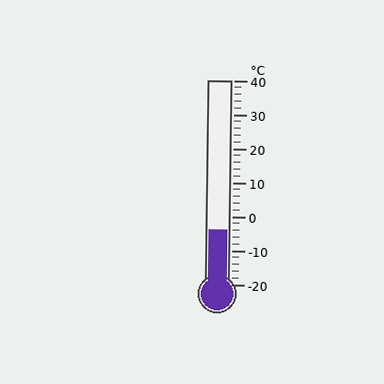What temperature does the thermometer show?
The thermometer shows approximately -4°C.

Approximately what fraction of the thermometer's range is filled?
The thermometer is filled to approximately 25% of its range.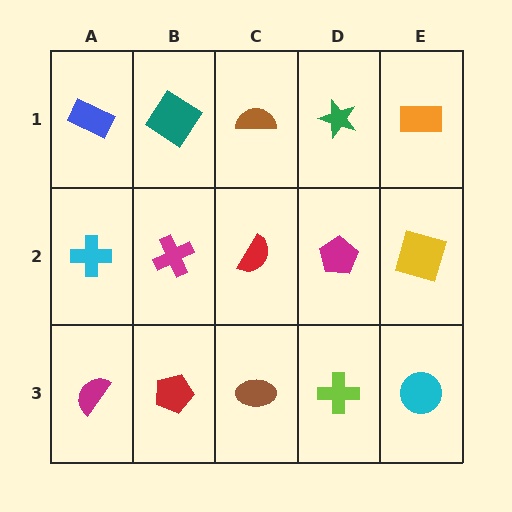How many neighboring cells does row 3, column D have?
3.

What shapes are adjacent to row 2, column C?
A brown semicircle (row 1, column C), a brown ellipse (row 3, column C), a magenta cross (row 2, column B), a magenta pentagon (row 2, column D).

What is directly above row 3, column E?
A yellow square.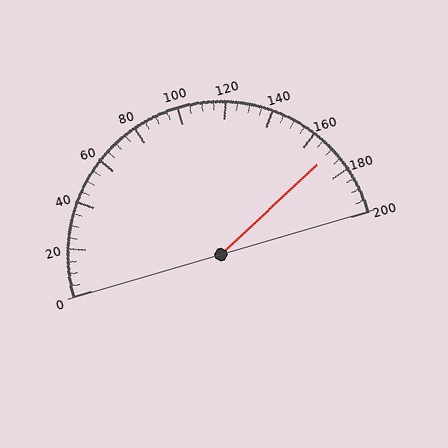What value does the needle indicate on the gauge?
The needle indicates approximately 170.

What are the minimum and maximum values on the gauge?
The gauge ranges from 0 to 200.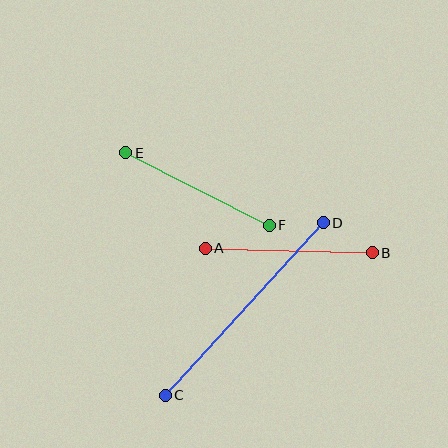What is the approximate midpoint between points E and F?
The midpoint is at approximately (198, 189) pixels.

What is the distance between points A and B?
The distance is approximately 167 pixels.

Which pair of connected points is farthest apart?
Points C and D are farthest apart.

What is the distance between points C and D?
The distance is approximately 234 pixels.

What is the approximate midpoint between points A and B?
The midpoint is at approximately (289, 250) pixels.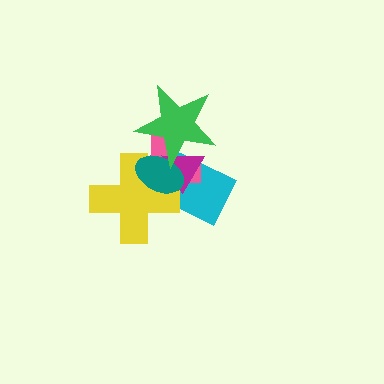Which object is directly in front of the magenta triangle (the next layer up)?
The yellow cross is directly in front of the magenta triangle.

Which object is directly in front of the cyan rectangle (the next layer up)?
The pink cross is directly in front of the cyan rectangle.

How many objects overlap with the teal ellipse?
5 objects overlap with the teal ellipse.